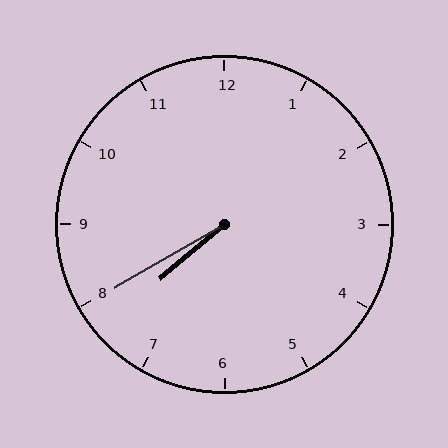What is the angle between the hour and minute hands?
Approximately 10 degrees.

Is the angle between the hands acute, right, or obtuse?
It is acute.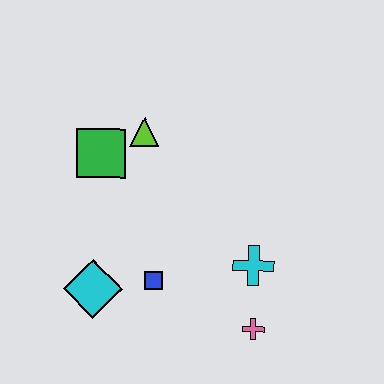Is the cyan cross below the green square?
Yes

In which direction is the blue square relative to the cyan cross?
The blue square is to the left of the cyan cross.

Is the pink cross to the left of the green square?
No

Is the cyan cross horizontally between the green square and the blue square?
No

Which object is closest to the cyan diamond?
The blue square is closest to the cyan diamond.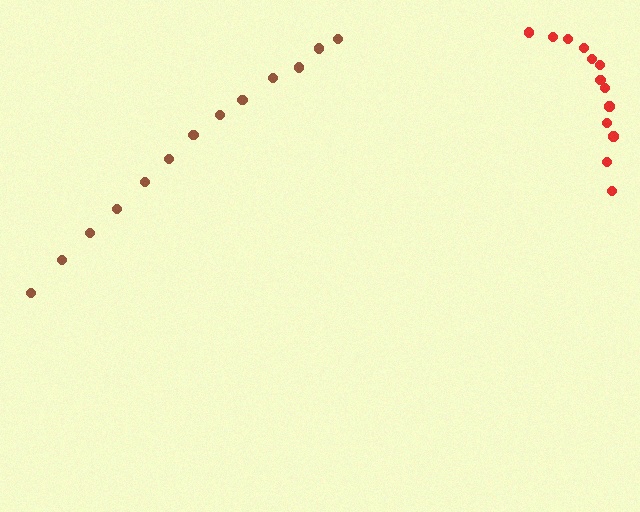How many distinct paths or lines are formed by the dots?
There are 2 distinct paths.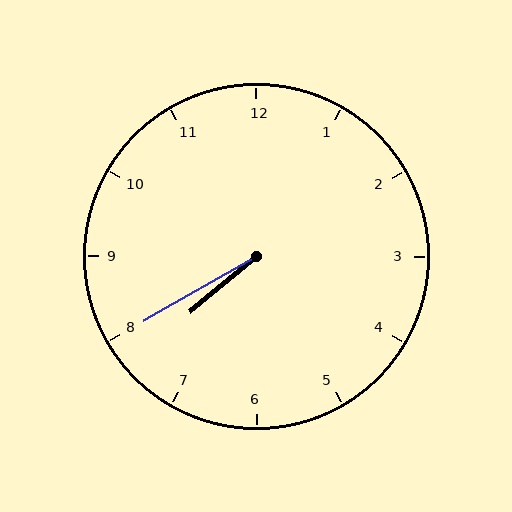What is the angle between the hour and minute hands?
Approximately 10 degrees.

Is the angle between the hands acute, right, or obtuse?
It is acute.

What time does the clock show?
7:40.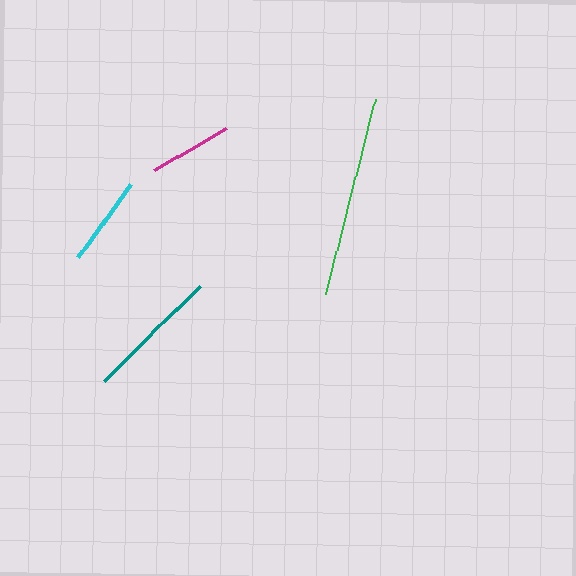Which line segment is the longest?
The green line is the longest at approximately 200 pixels.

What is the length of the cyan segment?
The cyan segment is approximately 90 pixels long.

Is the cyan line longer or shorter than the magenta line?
The cyan line is longer than the magenta line.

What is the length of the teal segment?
The teal segment is approximately 135 pixels long.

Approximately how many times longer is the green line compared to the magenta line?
The green line is approximately 2.4 times the length of the magenta line.